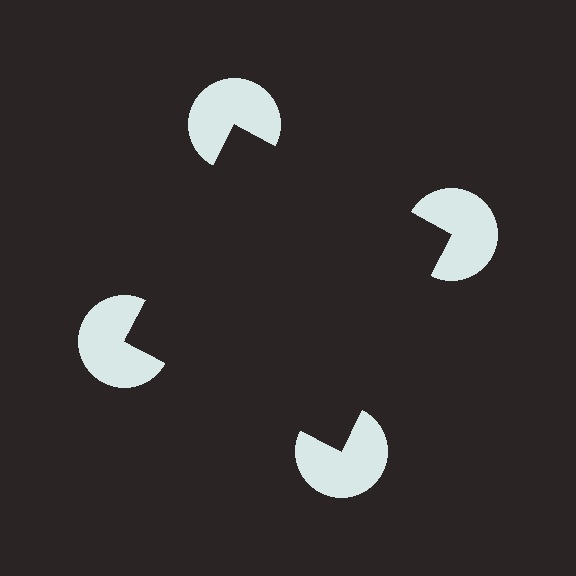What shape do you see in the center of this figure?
An illusory square — its edges are inferred from the aligned wedge cuts in the pac-man discs, not physically drawn.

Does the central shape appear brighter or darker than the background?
It typically appears slightly darker than the background, even though no actual brightness change is drawn.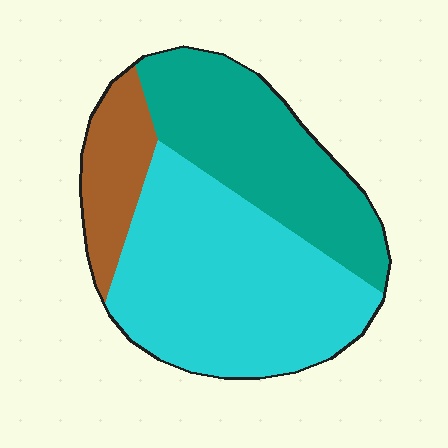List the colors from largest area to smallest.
From largest to smallest: cyan, teal, brown.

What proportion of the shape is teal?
Teal takes up between a third and a half of the shape.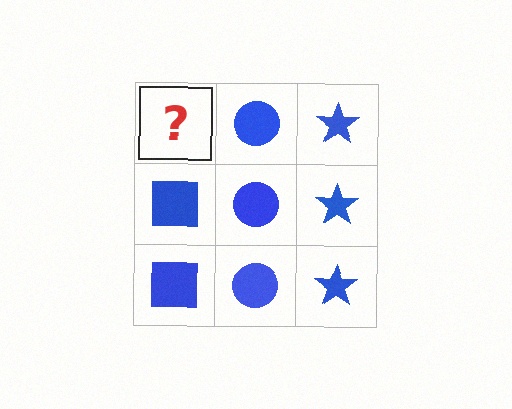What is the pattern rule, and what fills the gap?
The rule is that each column has a consistent shape. The gap should be filled with a blue square.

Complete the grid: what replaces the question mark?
The question mark should be replaced with a blue square.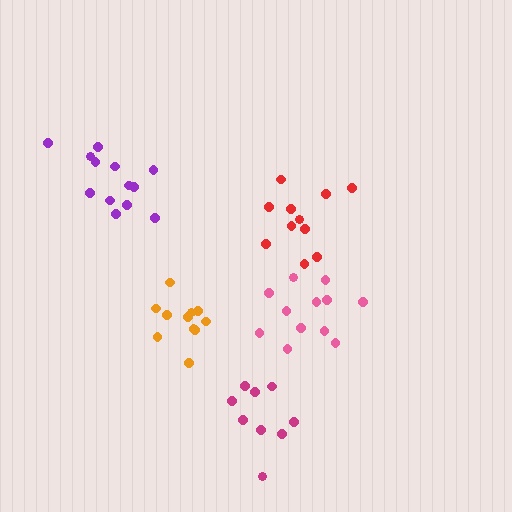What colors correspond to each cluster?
The clusters are colored: pink, red, magenta, purple, orange.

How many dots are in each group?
Group 1: 12 dots, Group 2: 11 dots, Group 3: 9 dots, Group 4: 13 dots, Group 5: 11 dots (56 total).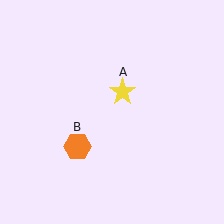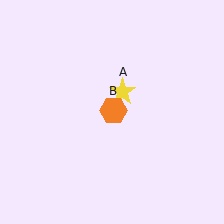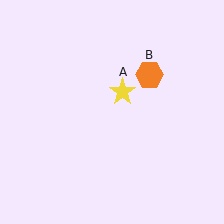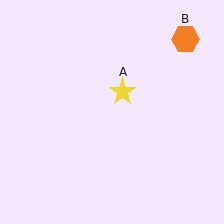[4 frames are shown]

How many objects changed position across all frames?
1 object changed position: orange hexagon (object B).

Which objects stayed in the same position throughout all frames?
Yellow star (object A) remained stationary.